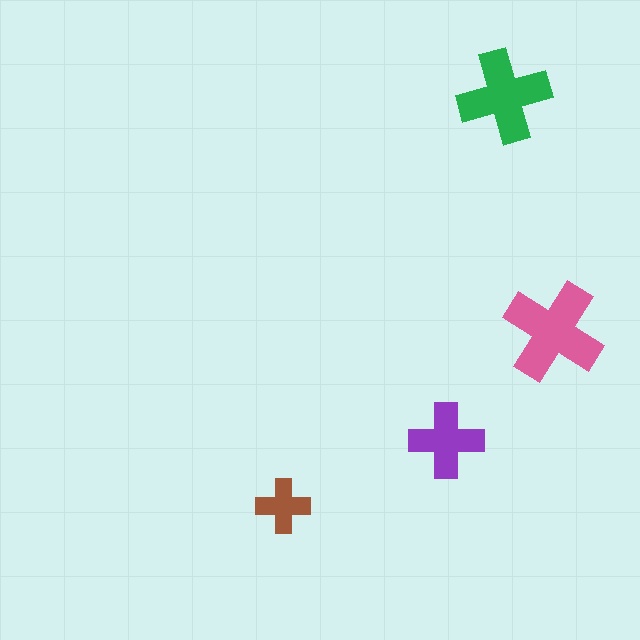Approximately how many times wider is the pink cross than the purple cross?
About 1.5 times wider.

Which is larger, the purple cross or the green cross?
The green one.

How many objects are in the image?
There are 4 objects in the image.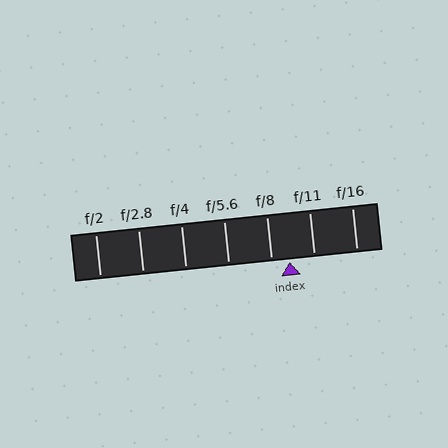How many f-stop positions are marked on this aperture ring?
There are 7 f-stop positions marked.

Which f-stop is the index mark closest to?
The index mark is closest to f/8.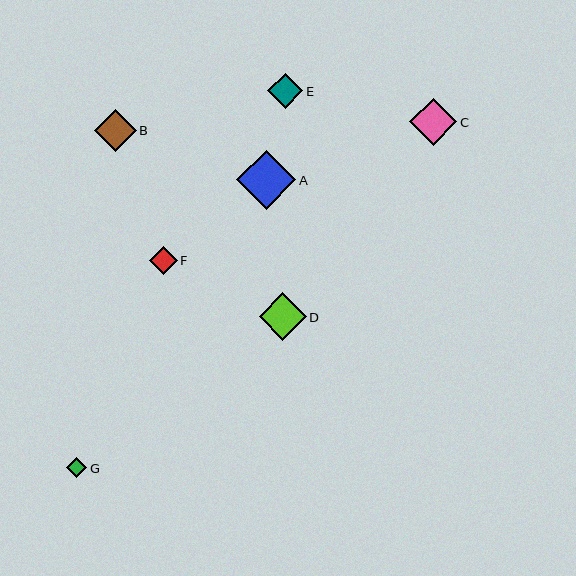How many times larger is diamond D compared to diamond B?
Diamond D is approximately 1.1 times the size of diamond B.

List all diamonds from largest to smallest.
From largest to smallest: A, D, C, B, E, F, G.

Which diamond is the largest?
Diamond A is the largest with a size of approximately 59 pixels.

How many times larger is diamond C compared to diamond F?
Diamond C is approximately 1.7 times the size of diamond F.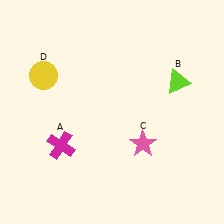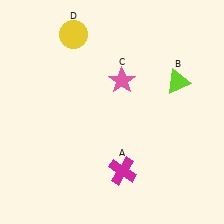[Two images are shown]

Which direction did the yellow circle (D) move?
The yellow circle (D) moved up.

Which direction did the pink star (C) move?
The pink star (C) moved up.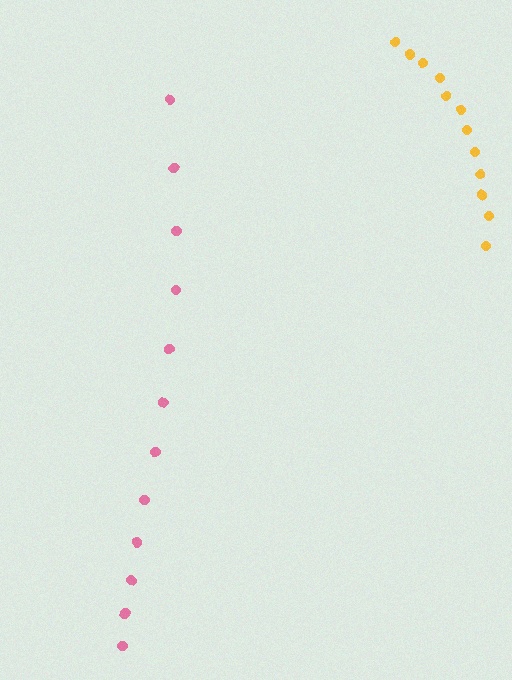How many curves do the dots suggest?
There are 2 distinct paths.